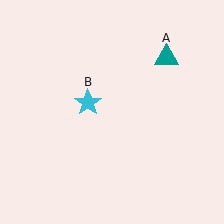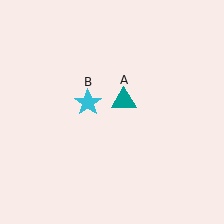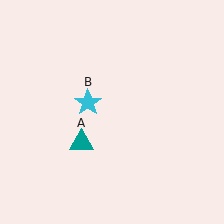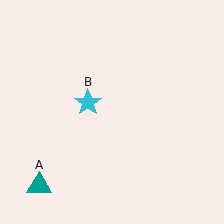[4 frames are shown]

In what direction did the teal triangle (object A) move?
The teal triangle (object A) moved down and to the left.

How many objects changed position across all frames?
1 object changed position: teal triangle (object A).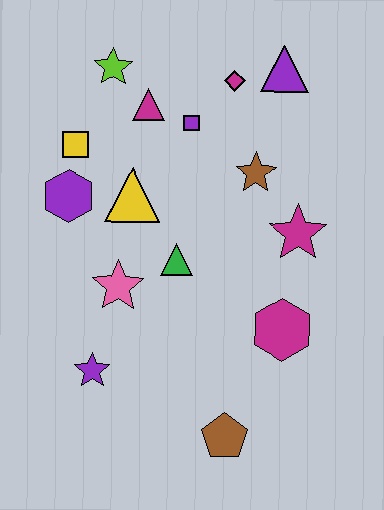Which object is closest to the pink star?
The green triangle is closest to the pink star.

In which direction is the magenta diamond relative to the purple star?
The magenta diamond is above the purple star.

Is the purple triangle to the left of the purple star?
No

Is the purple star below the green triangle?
Yes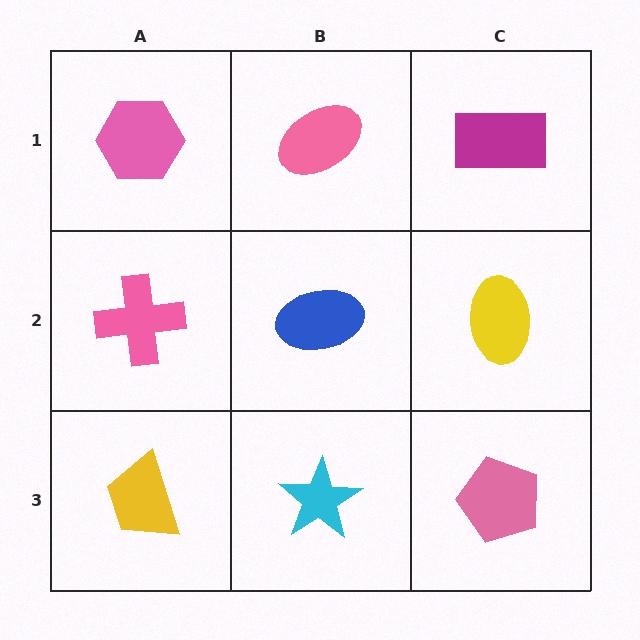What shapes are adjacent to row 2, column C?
A magenta rectangle (row 1, column C), a pink pentagon (row 3, column C), a blue ellipse (row 2, column B).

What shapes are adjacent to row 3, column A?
A pink cross (row 2, column A), a cyan star (row 3, column B).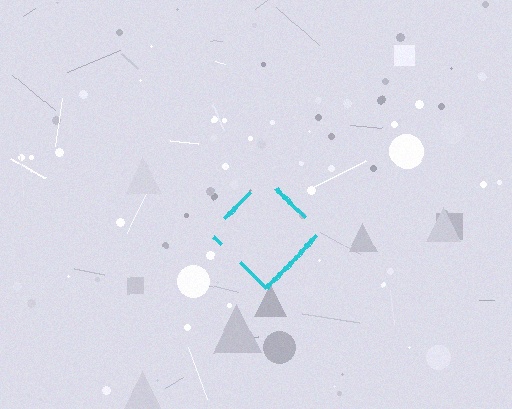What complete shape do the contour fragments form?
The contour fragments form a diamond.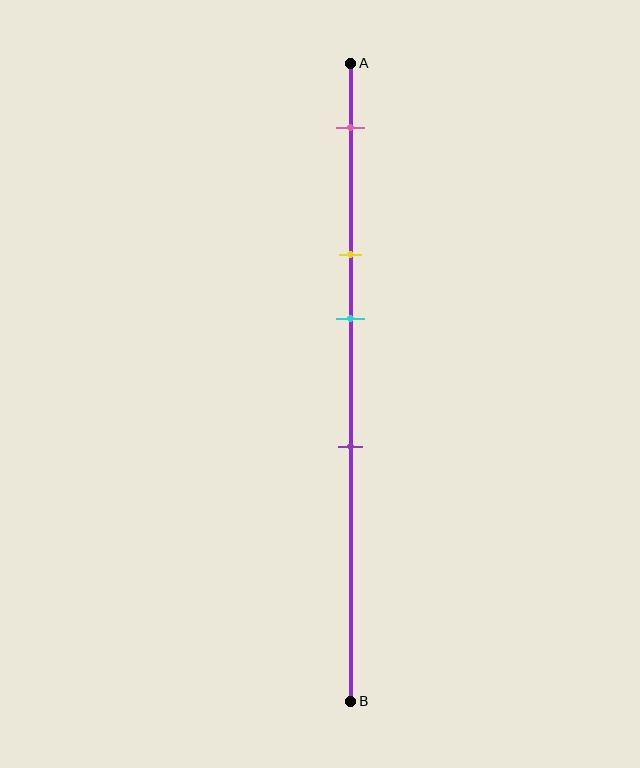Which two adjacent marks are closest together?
The yellow and cyan marks are the closest adjacent pair.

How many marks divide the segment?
There are 4 marks dividing the segment.